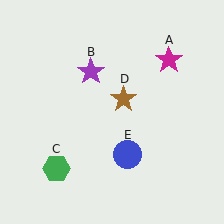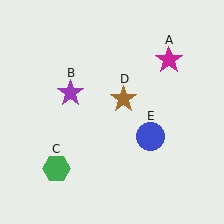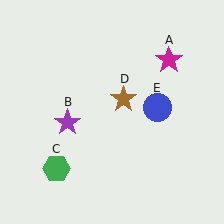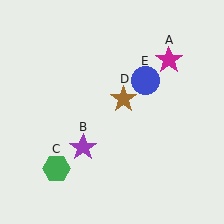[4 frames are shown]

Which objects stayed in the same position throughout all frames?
Magenta star (object A) and green hexagon (object C) and brown star (object D) remained stationary.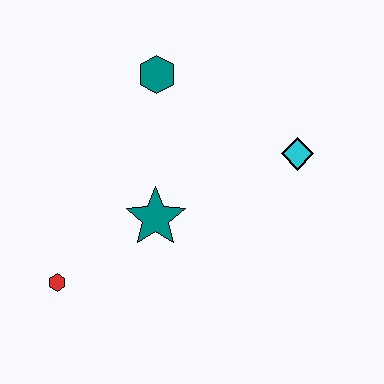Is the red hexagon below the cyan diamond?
Yes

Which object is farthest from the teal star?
The cyan diamond is farthest from the teal star.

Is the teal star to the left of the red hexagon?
No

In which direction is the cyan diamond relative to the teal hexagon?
The cyan diamond is to the right of the teal hexagon.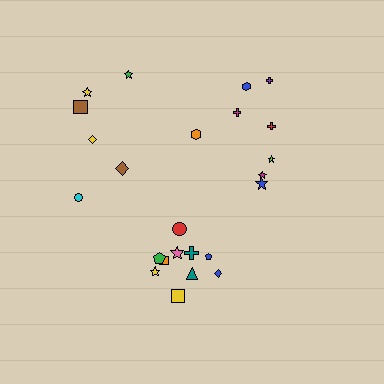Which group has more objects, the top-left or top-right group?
The top-right group.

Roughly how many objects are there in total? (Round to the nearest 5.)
Roughly 25 objects in total.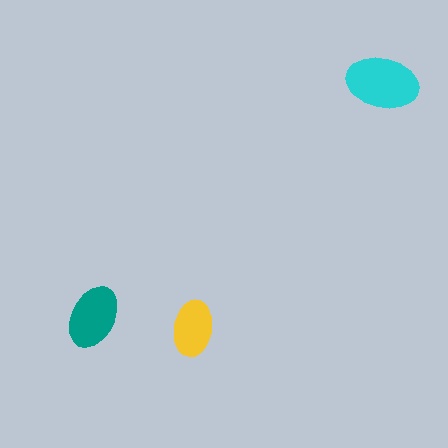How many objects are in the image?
There are 3 objects in the image.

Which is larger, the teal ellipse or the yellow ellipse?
The teal one.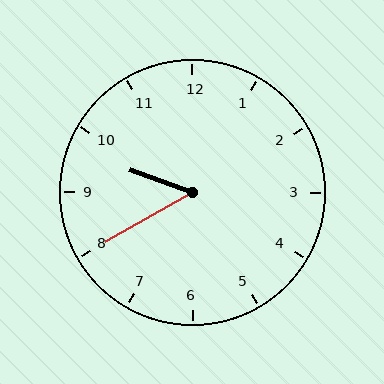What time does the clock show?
9:40.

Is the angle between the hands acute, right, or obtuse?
It is acute.